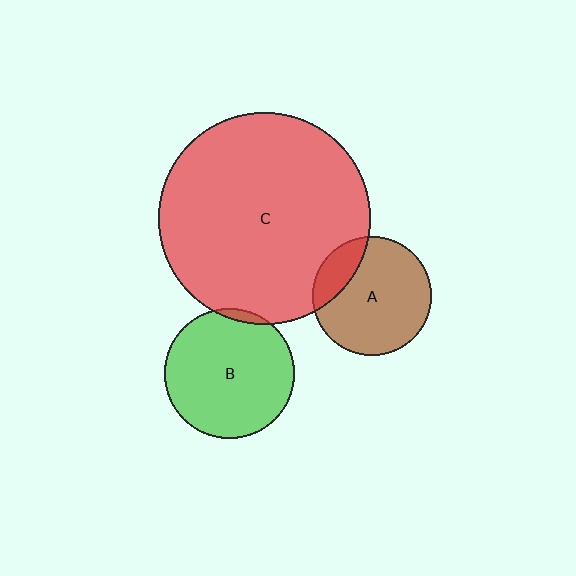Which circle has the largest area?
Circle C (red).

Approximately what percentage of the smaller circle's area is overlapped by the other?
Approximately 20%.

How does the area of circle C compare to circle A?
Approximately 3.1 times.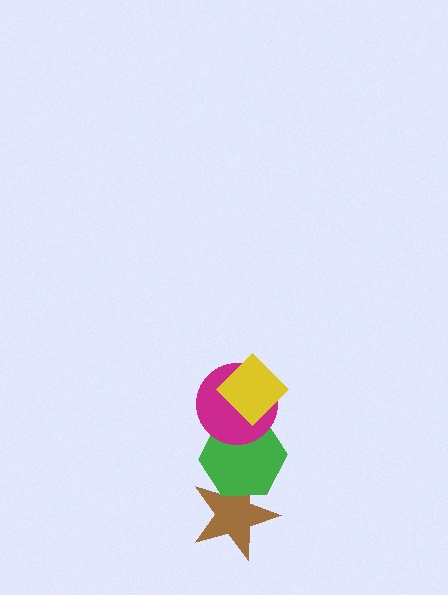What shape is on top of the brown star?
The green hexagon is on top of the brown star.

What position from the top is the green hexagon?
The green hexagon is 3rd from the top.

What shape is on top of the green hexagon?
The magenta circle is on top of the green hexagon.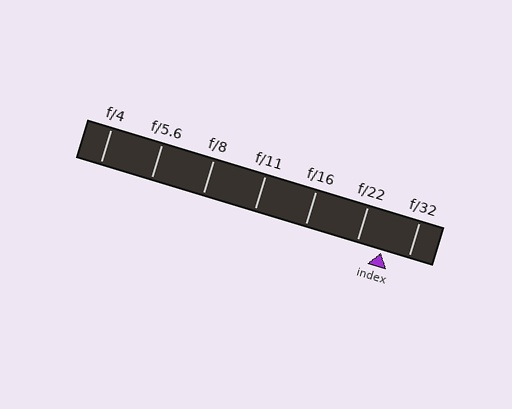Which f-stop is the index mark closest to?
The index mark is closest to f/22.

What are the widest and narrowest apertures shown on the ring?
The widest aperture shown is f/4 and the narrowest is f/32.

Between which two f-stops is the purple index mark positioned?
The index mark is between f/22 and f/32.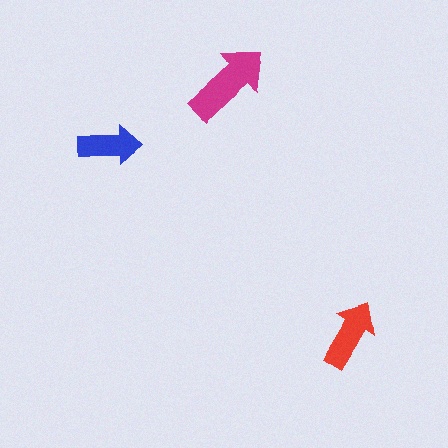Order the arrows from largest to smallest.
the magenta one, the red one, the blue one.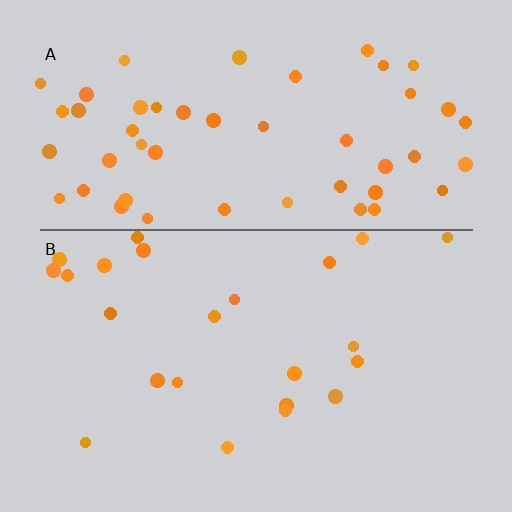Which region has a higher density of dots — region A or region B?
A (the top).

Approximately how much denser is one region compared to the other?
Approximately 2.3× — region A over region B.